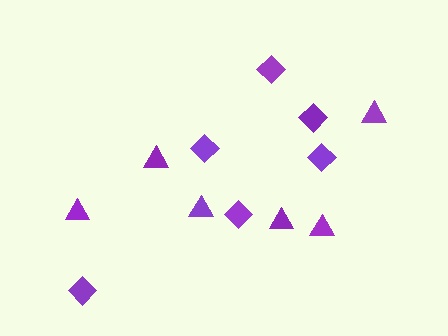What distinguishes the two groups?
There are 2 groups: one group of triangles (6) and one group of diamonds (6).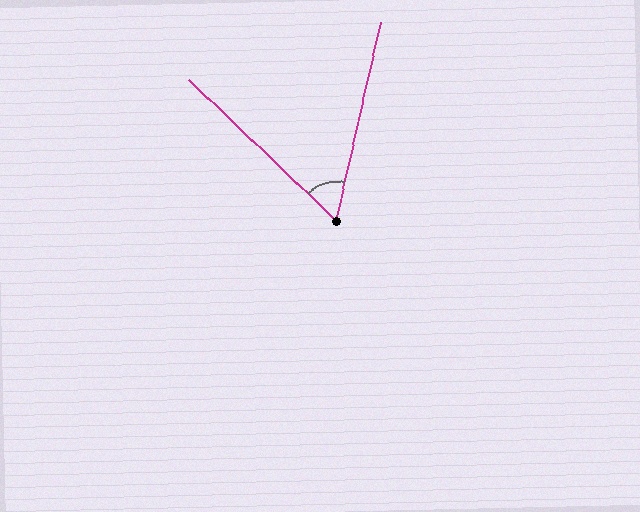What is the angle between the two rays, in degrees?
Approximately 59 degrees.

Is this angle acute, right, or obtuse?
It is acute.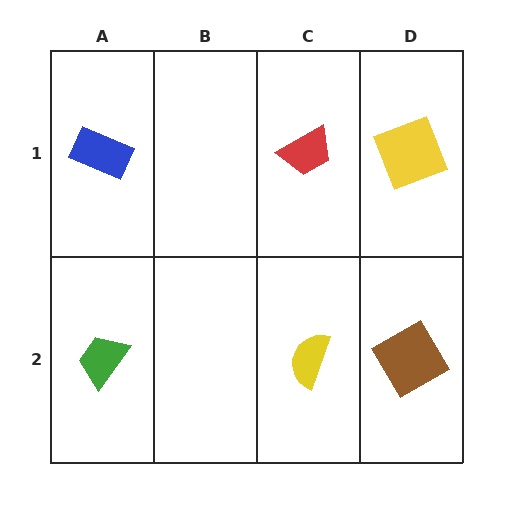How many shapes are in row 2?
3 shapes.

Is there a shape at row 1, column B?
No, that cell is empty.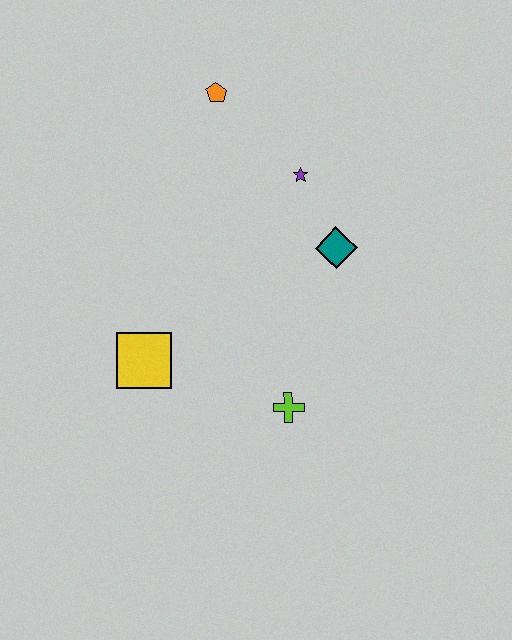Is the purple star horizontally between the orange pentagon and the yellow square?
No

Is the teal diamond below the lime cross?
No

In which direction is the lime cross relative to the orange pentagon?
The lime cross is below the orange pentagon.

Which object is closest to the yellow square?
The lime cross is closest to the yellow square.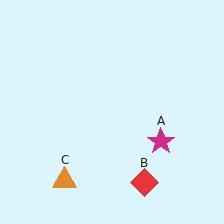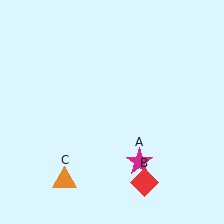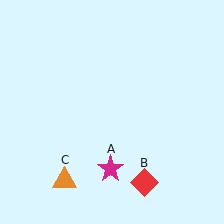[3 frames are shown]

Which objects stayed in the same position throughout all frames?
Red diamond (object B) and orange triangle (object C) remained stationary.